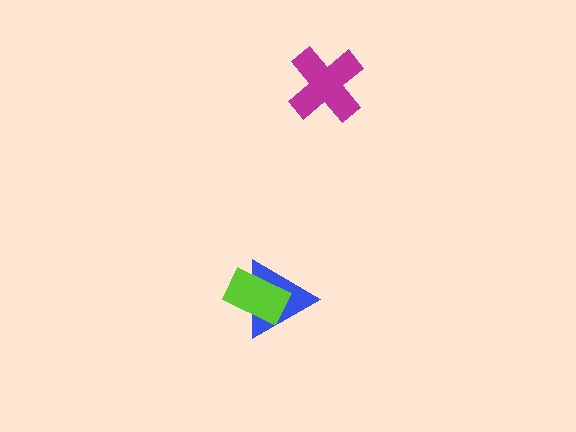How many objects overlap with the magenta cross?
0 objects overlap with the magenta cross.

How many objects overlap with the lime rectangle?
1 object overlaps with the lime rectangle.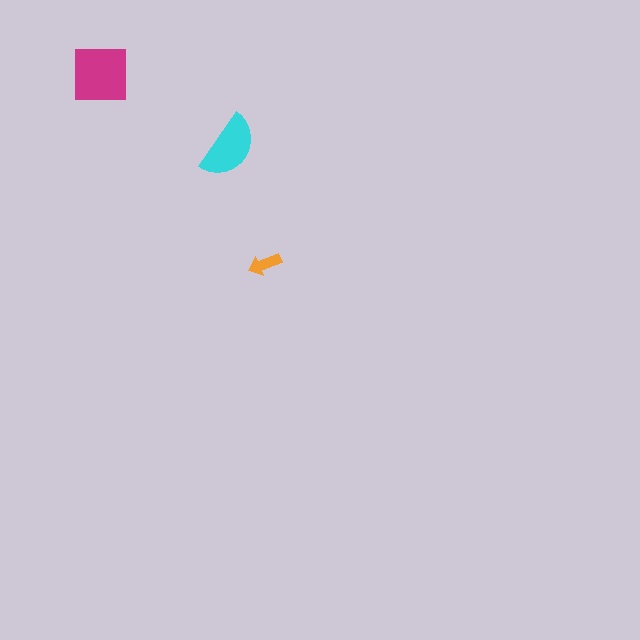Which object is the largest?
The magenta square.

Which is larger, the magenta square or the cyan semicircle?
The magenta square.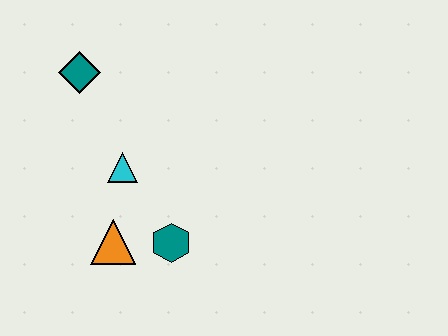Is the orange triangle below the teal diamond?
Yes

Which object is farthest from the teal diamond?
The teal hexagon is farthest from the teal diamond.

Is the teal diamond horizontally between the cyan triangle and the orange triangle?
No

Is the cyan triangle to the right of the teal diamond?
Yes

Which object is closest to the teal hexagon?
The orange triangle is closest to the teal hexagon.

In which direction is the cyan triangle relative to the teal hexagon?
The cyan triangle is above the teal hexagon.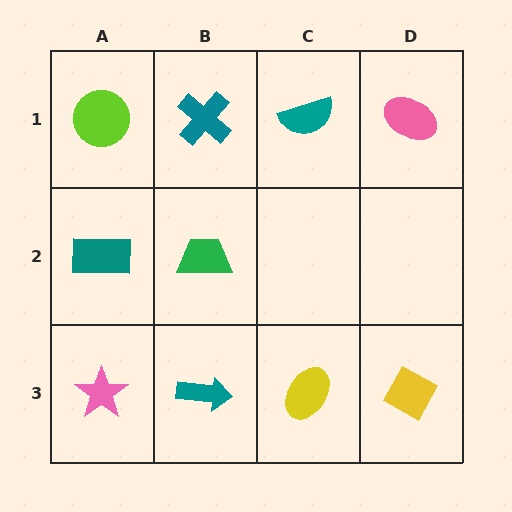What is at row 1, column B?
A teal cross.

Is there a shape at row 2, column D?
No, that cell is empty.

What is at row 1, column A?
A lime circle.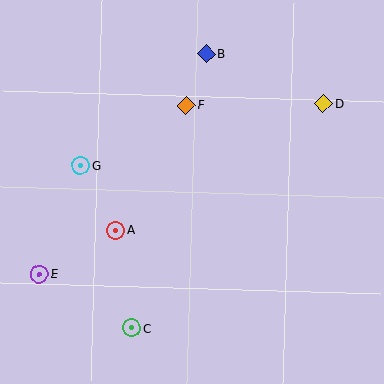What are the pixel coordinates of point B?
Point B is at (206, 54).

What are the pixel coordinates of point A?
Point A is at (116, 230).